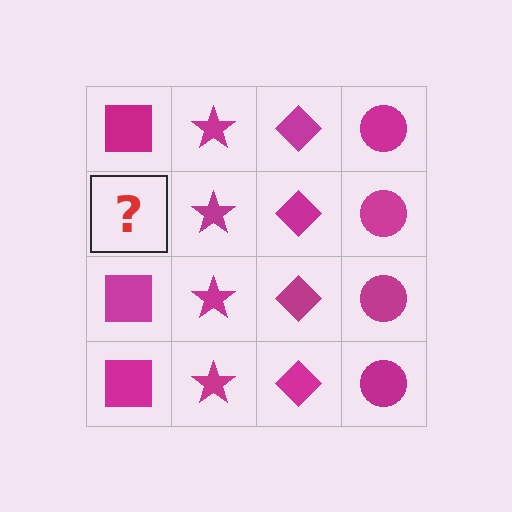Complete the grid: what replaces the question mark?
The question mark should be replaced with a magenta square.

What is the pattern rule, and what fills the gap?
The rule is that each column has a consistent shape. The gap should be filled with a magenta square.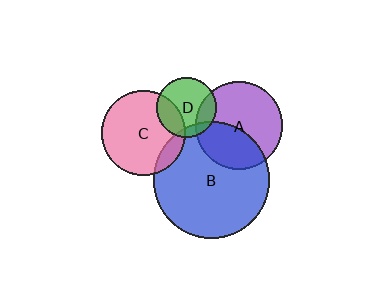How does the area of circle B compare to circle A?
Approximately 1.8 times.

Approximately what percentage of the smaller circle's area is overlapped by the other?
Approximately 25%.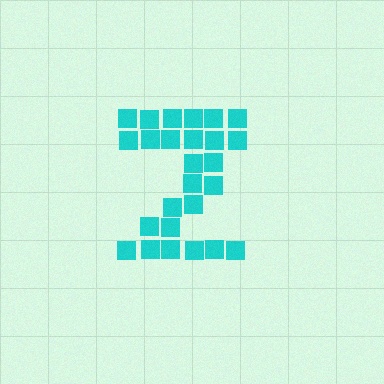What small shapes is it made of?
It is made of small squares.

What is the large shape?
The large shape is the letter Z.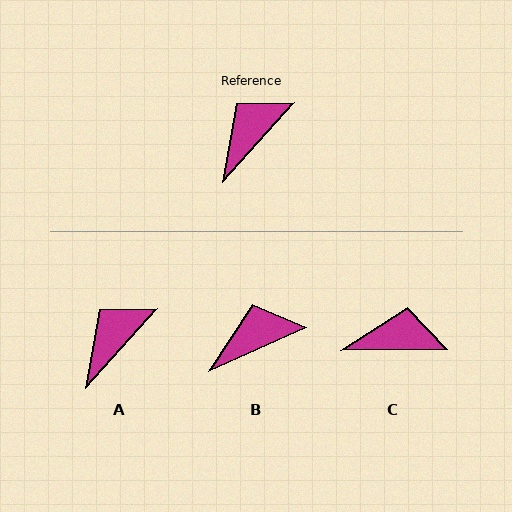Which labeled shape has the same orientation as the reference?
A.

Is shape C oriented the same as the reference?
No, it is off by about 48 degrees.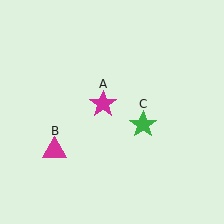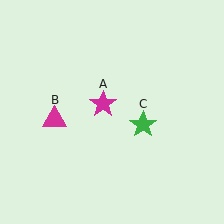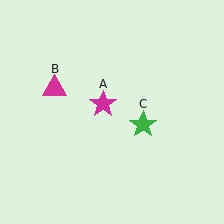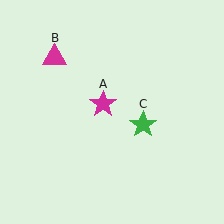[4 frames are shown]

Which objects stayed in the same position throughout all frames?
Magenta star (object A) and green star (object C) remained stationary.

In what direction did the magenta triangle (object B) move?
The magenta triangle (object B) moved up.